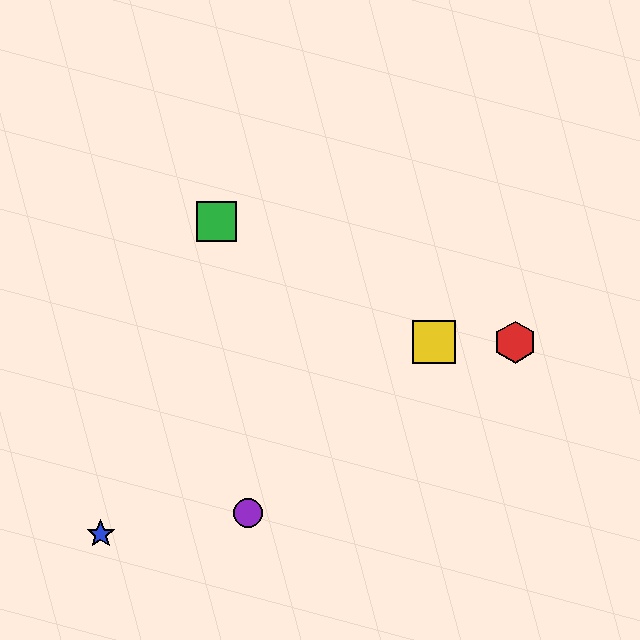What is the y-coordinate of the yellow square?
The yellow square is at y≈342.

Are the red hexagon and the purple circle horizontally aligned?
No, the red hexagon is at y≈342 and the purple circle is at y≈513.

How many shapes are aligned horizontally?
2 shapes (the red hexagon, the yellow square) are aligned horizontally.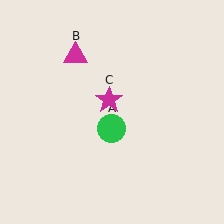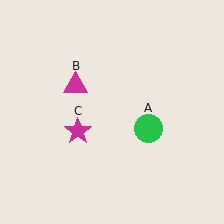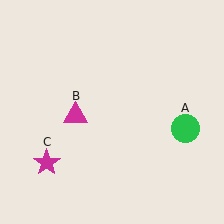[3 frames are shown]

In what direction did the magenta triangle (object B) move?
The magenta triangle (object B) moved down.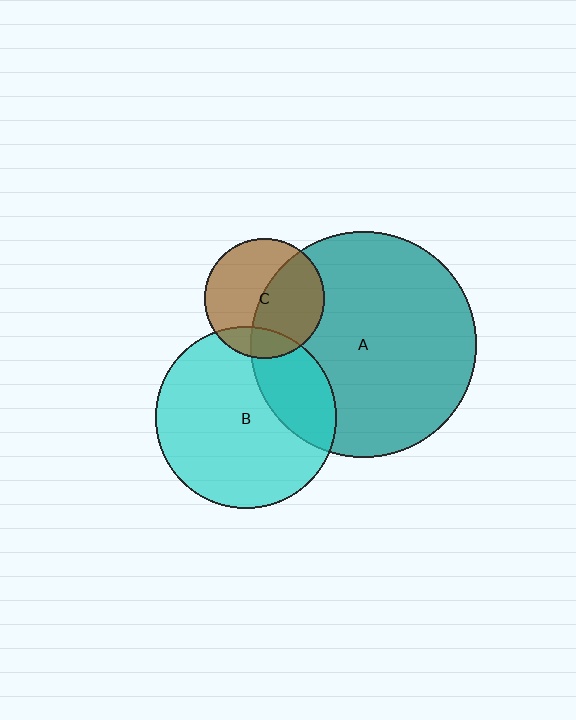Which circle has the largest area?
Circle A (teal).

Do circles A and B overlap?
Yes.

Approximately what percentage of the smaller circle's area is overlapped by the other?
Approximately 25%.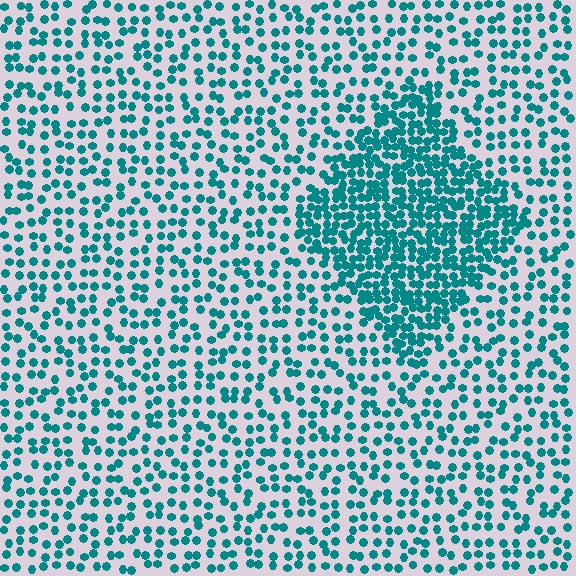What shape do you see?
I see a diamond.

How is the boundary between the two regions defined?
The boundary is defined by a change in element density (approximately 2.3x ratio). All elements are the same color, size, and shape.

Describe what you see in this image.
The image contains small teal elements arranged at two different densities. A diamond-shaped region is visible where the elements are more densely packed than the surrounding area.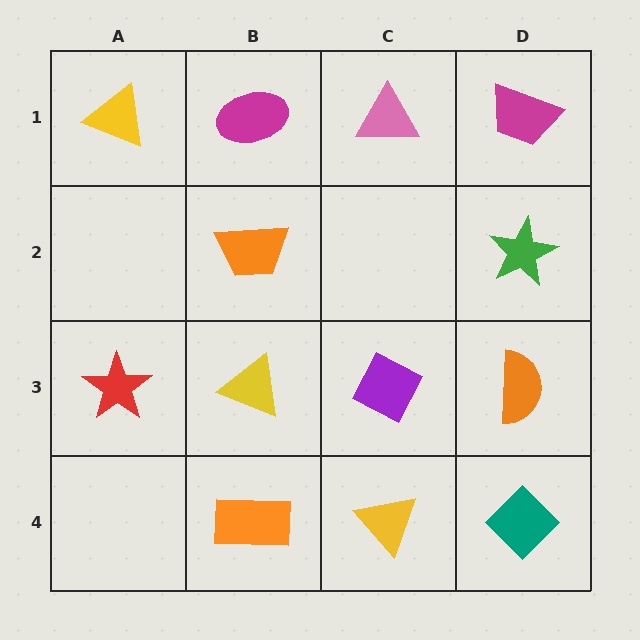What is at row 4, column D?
A teal diamond.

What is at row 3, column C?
A purple diamond.